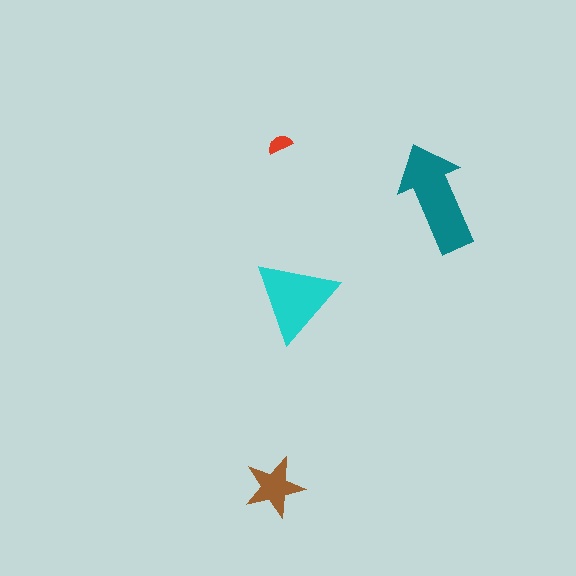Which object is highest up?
The red semicircle is topmost.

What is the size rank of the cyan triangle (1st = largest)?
2nd.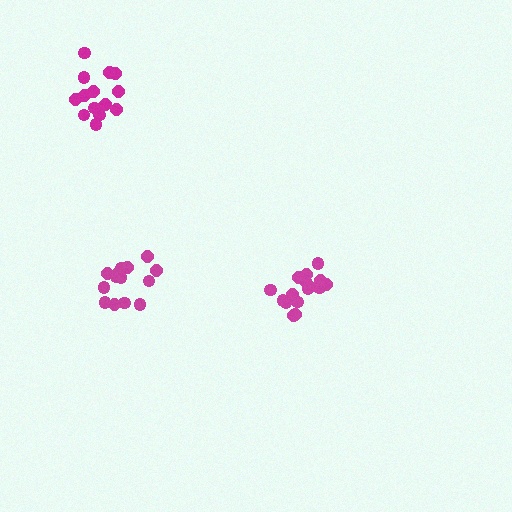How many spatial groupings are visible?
There are 3 spatial groupings.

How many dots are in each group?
Group 1: 18 dots, Group 2: 14 dots, Group 3: 15 dots (47 total).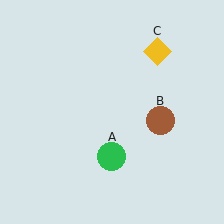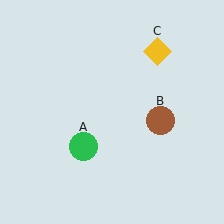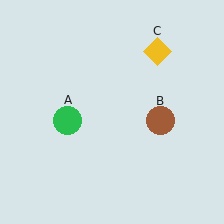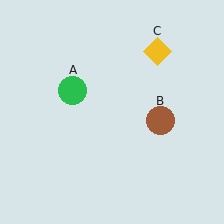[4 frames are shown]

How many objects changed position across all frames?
1 object changed position: green circle (object A).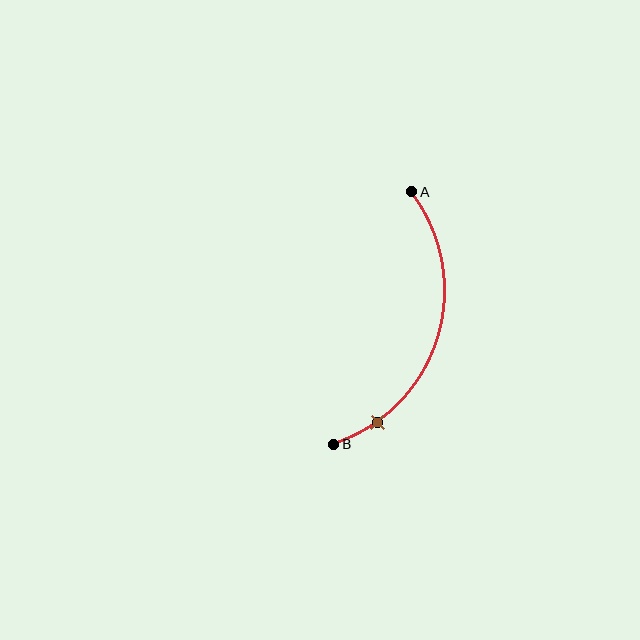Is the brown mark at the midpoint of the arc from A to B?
No. The brown mark lies on the arc but is closer to endpoint B. The arc midpoint would be at the point on the curve equidistant along the arc from both A and B.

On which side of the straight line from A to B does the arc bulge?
The arc bulges to the right of the straight line connecting A and B.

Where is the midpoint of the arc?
The arc midpoint is the point on the curve farthest from the straight line joining A and B. It sits to the right of that line.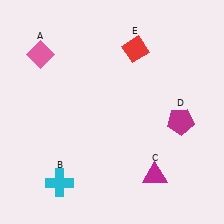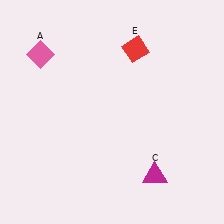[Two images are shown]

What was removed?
The magenta pentagon (D), the cyan cross (B) were removed in Image 2.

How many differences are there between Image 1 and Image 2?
There are 2 differences between the two images.